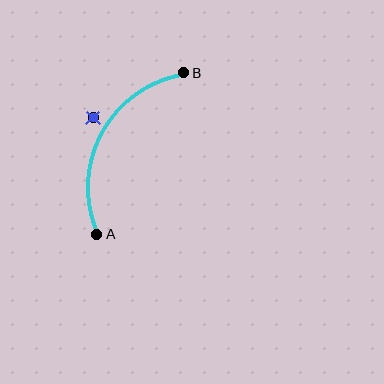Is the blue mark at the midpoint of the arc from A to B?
No — the blue mark does not lie on the arc at all. It sits slightly outside the curve.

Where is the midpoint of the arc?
The arc midpoint is the point on the curve farthest from the straight line joining A and B. It sits to the left of that line.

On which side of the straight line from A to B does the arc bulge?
The arc bulges to the left of the straight line connecting A and B.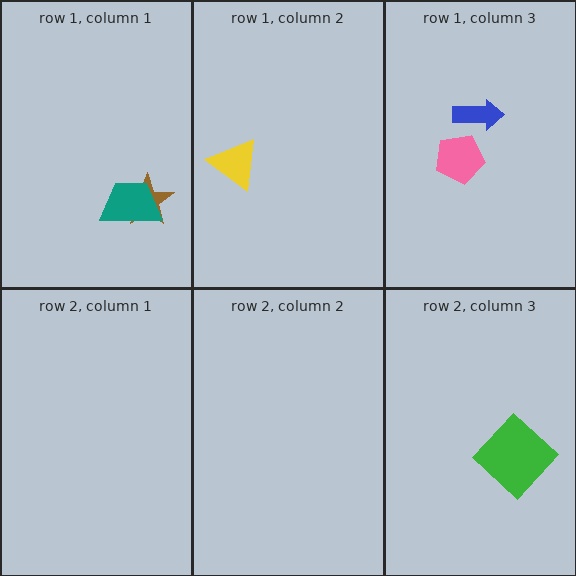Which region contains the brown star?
The row 1, column 1 region.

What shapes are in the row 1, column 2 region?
The yellow triangle.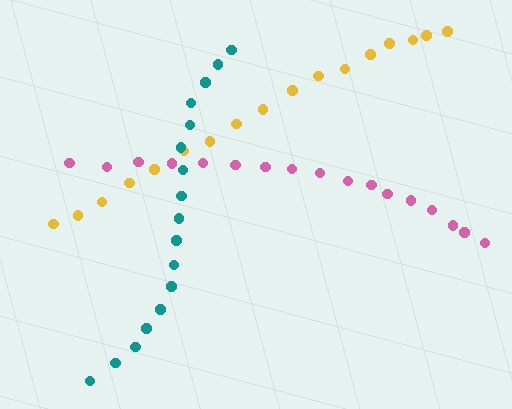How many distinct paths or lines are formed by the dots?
There are 3 distinct paths.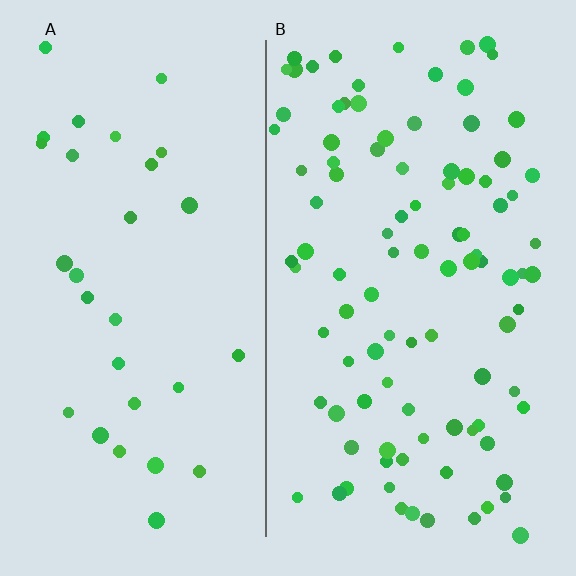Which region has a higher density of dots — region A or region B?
B (the right).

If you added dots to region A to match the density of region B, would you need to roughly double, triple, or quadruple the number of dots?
Approximately triple.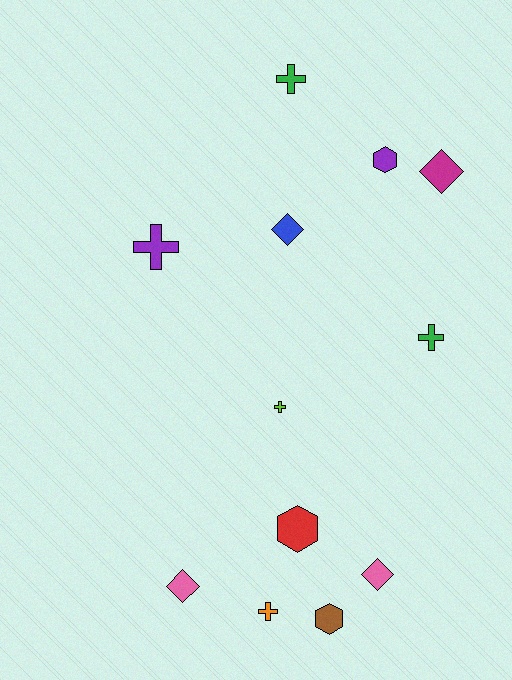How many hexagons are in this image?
There are 3 hexagons.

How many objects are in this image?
There are 12 objects.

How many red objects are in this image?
There is 1 red object.